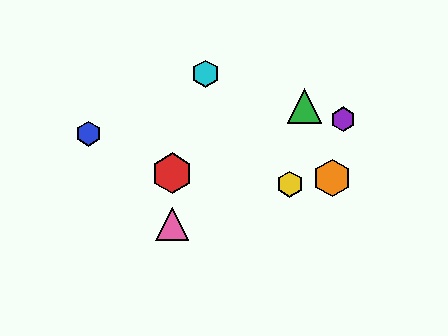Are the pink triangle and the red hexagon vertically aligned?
Yes, both are at x≈172.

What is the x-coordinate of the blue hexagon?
The blue hexagon is at x≈88.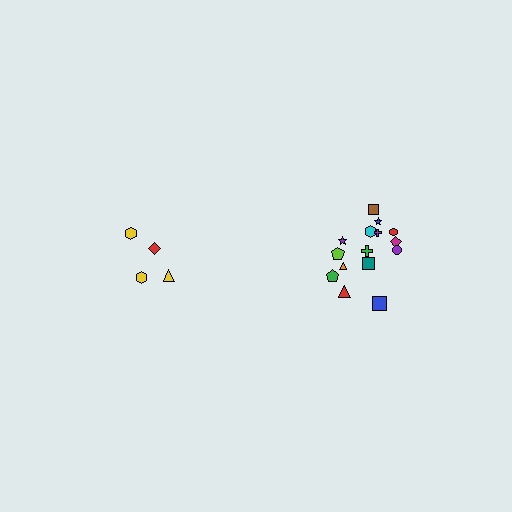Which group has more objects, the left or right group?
The right group.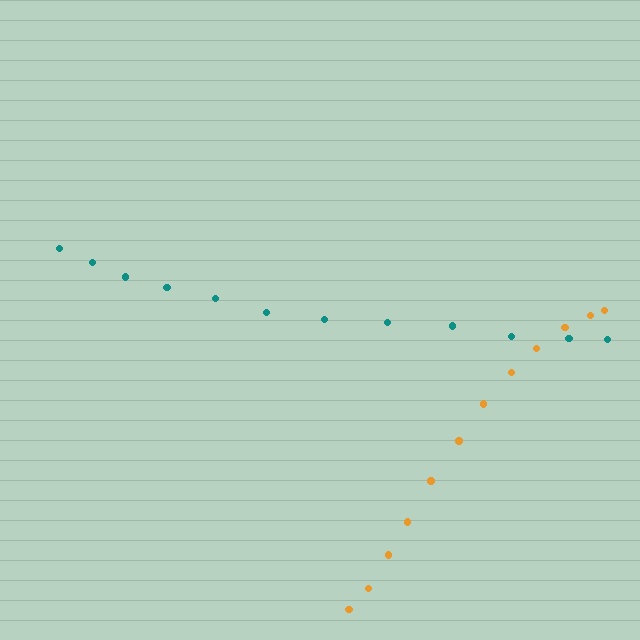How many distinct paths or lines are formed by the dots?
There are 2 distinct paths.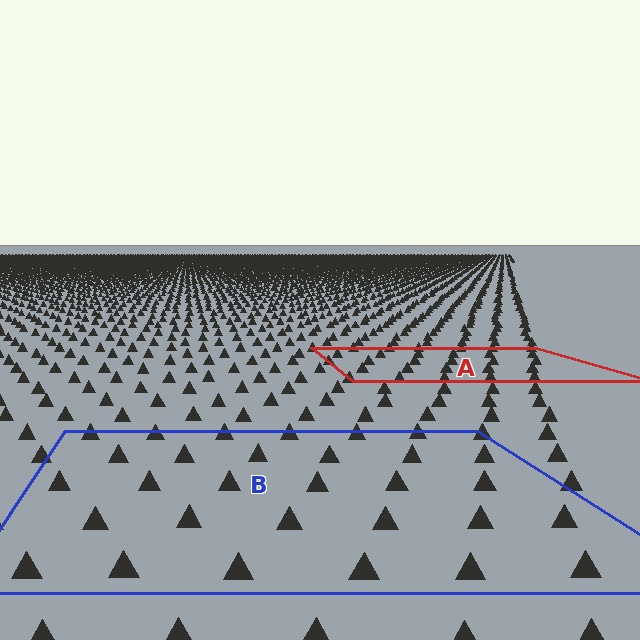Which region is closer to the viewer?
Region B is closer. The texture elements there are larger and more spread out.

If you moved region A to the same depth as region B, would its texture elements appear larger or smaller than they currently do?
They would appear larger. At a closer depth, the same texture elements are projected at a bigger on-screen size.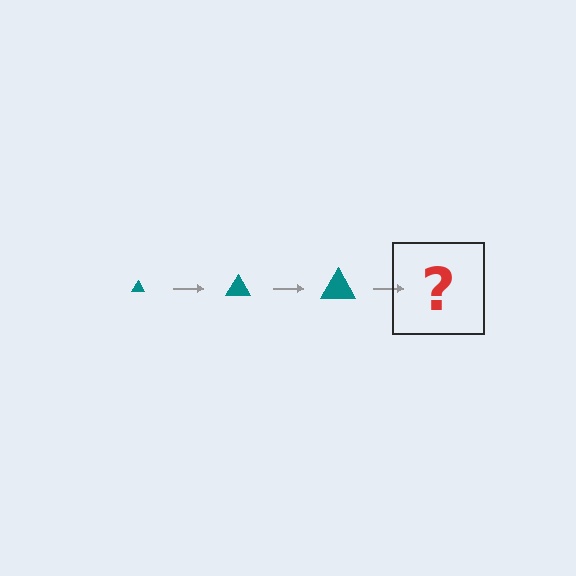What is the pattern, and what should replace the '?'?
The pattern is that the triangle gets progressively larger each step. The '?' should be a teal triangle, larger than the previous one.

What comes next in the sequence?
The next element should be a teal triangle, larger than the previous one.